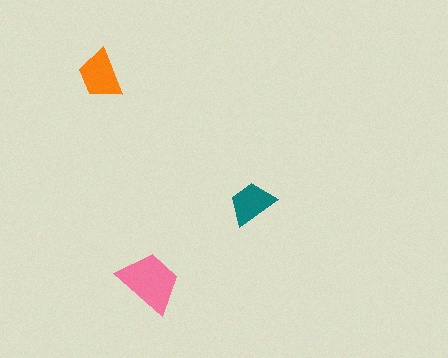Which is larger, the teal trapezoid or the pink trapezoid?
The pink one.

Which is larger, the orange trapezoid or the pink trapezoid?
The pink one.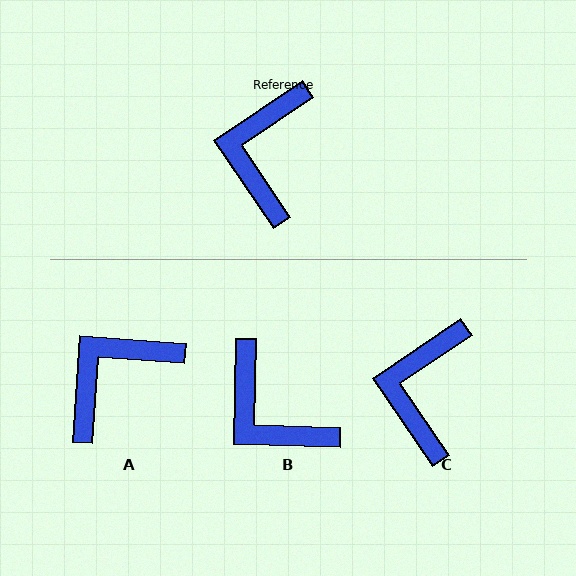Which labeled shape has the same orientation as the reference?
C.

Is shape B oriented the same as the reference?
No, it is off by about 55 degrees.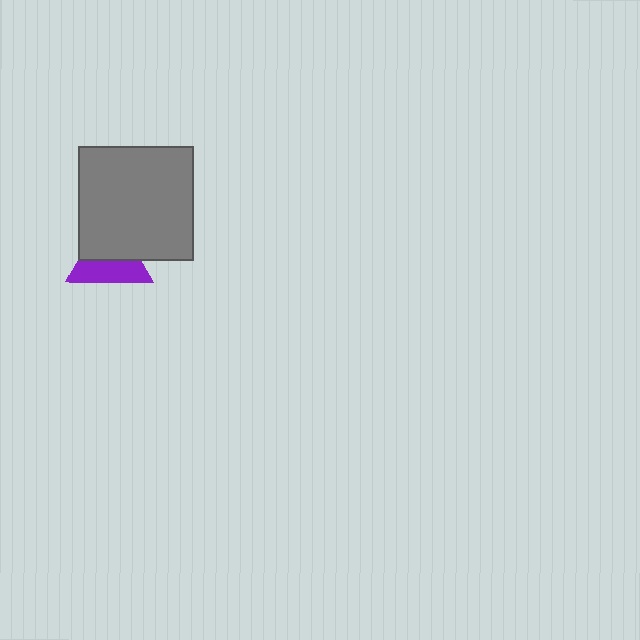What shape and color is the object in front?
The object in front is a gray square.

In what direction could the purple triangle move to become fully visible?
The purple triangle could move down. That would shift it out from behind the gray square entirely.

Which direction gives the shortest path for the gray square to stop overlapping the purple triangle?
Moving up gives the shortest separation.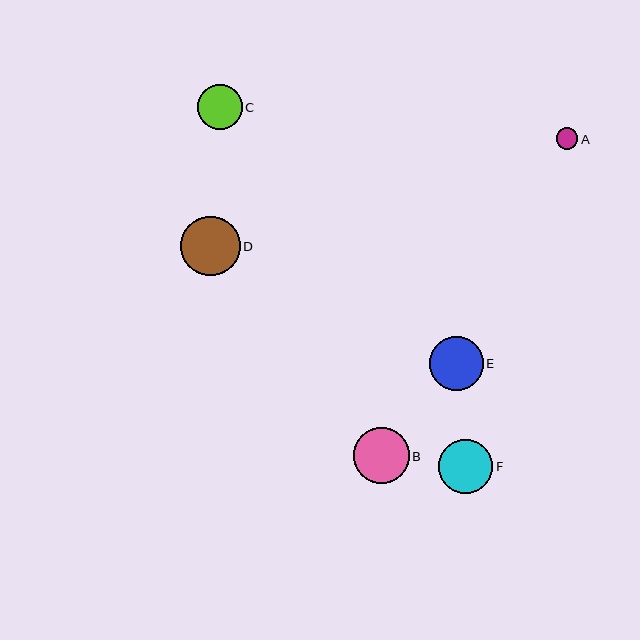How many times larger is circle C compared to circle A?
Circle C is approximately 2.1 times the size of circle A.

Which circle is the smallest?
Circle A is the smallest with a size of approximately 22 pixels.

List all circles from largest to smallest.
From largest to smallest: D, B, F, E, C, A.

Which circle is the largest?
Circle D is the largest with a size of approximately 59 pixels.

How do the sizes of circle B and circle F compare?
Circle B and circle F are approximately the same size.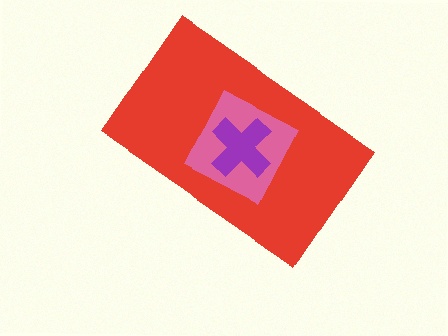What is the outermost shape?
The red rectangle.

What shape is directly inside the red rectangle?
The pink square.